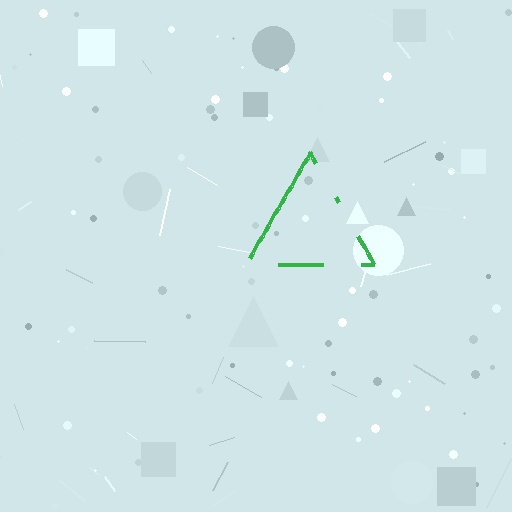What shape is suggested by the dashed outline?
The dashed outline suggests a triangle.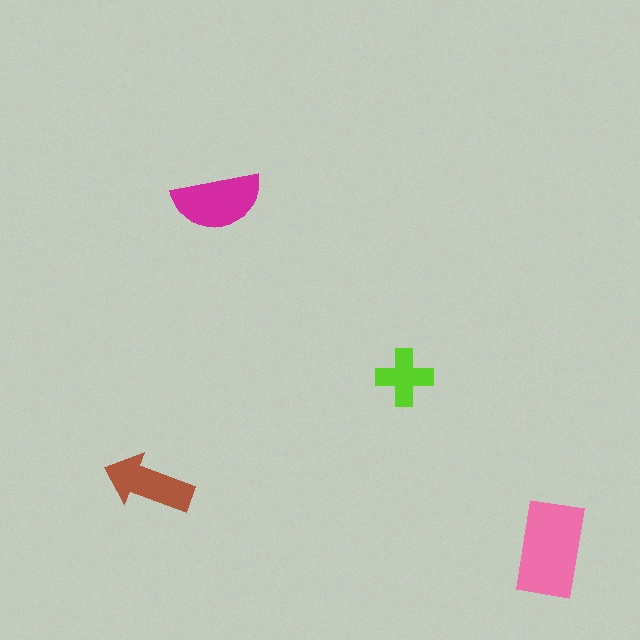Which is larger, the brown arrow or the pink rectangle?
The pink rectangle.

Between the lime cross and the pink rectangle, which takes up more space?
The pink rectangle.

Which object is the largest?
The pink rectangle.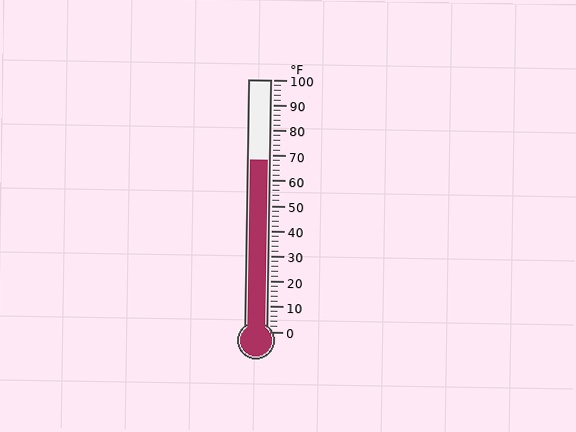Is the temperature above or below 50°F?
The temperature is above 50°F.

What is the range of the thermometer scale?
The thermometer scale ranges from 0°F to 100°F.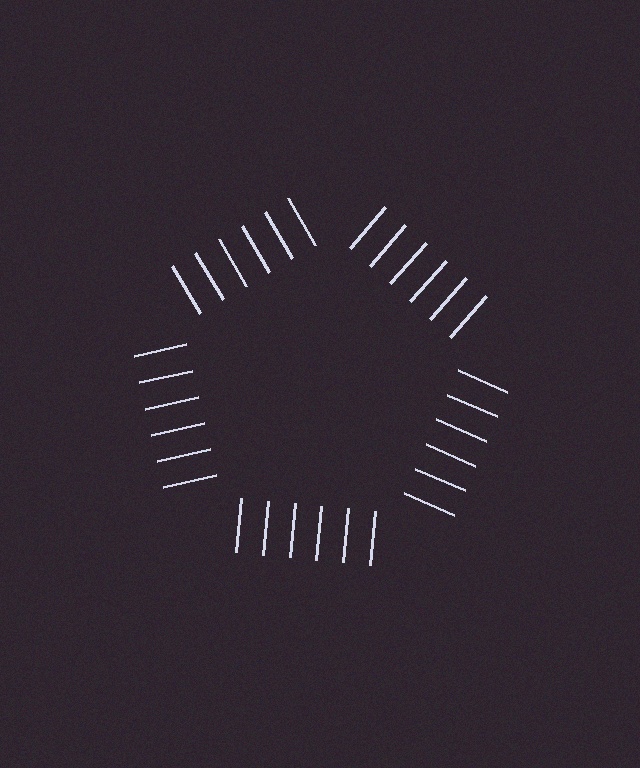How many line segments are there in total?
30 — 6 along each of the 5 edges.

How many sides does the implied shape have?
5 sides — the line-ends trace a pentagon.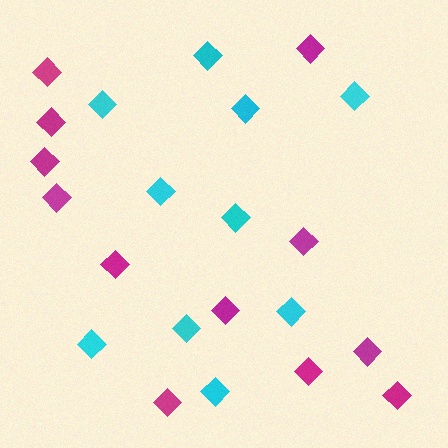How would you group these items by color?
There are 2 groups: one group of cyan diamonds (10) and one group of magenta diamonds (12).